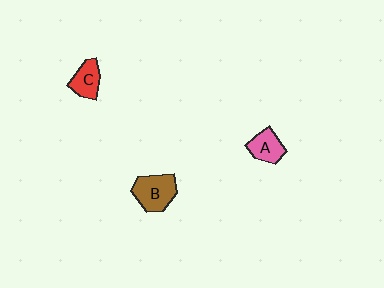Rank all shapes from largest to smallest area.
From largest to smallest: B (brown), A (pink), C (red).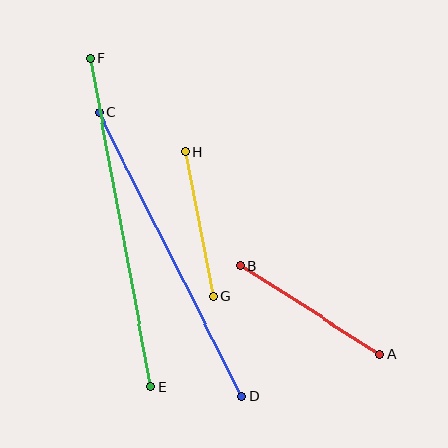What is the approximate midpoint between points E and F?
The midpoint is at approximately (121, 222) pixels.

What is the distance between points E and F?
The distance is approximately 333 pixels.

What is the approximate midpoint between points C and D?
The midpoint is at approximately (170, 255) pixels.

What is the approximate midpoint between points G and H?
The midpoint is at approximately (199, 224) pixels.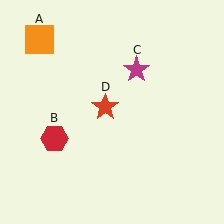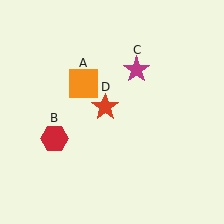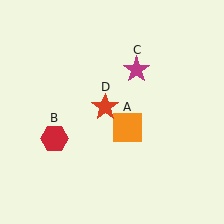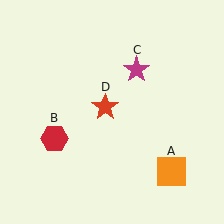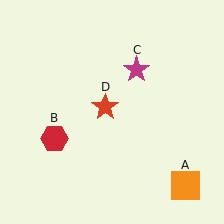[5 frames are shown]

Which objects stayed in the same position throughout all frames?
Red hexagon (object B) and magenta star (object C) and red star (object D) remained stationary.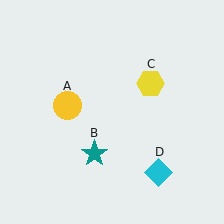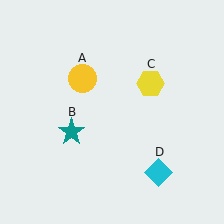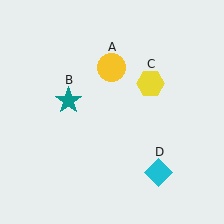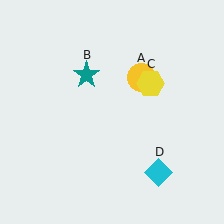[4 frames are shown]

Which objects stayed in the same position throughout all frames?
Yellow hexagon (object C) and cyan diamond (object D) remained stationary.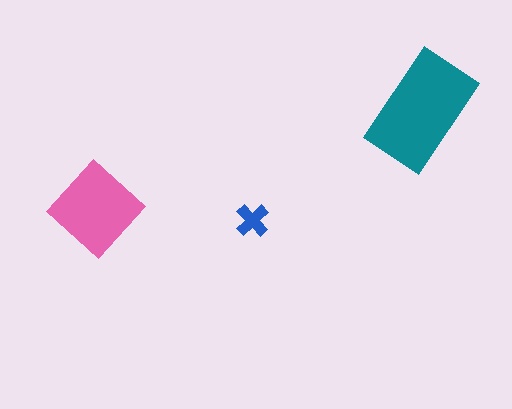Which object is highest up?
The teal rectangle is topmost.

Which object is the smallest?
The blue cross.